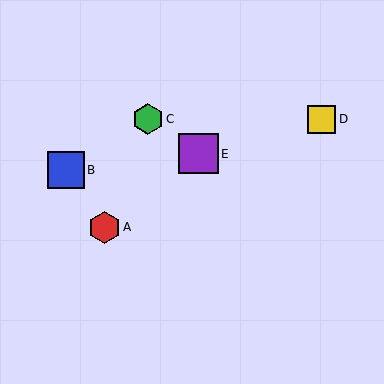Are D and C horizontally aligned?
Yes, both are at y≈119.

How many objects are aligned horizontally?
2 objects (C, D) are aligned horizontally.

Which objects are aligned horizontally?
Objects C, D are aligned horizontally.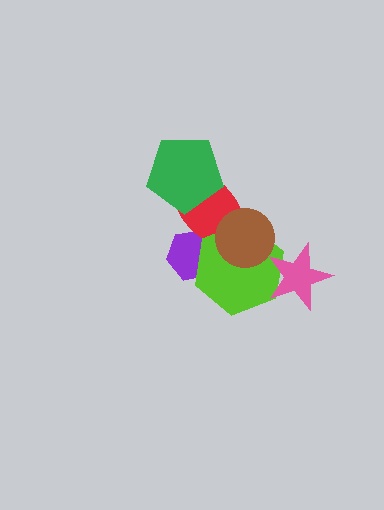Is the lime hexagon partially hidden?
Yes, it is partially covered by another shape.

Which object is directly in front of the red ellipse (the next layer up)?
The lime hexagon is directly in front of the red ellipse.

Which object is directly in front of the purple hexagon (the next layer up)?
The red ellipse is directly in front of the purple hexagon.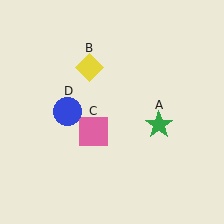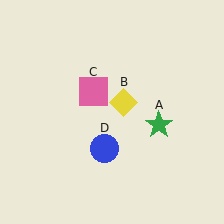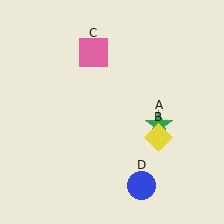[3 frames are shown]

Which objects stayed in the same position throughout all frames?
Green star (object A) remained stationary.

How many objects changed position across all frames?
3 objects changed position: yellow diamond (object B), pink square (object C), blue circle (object D).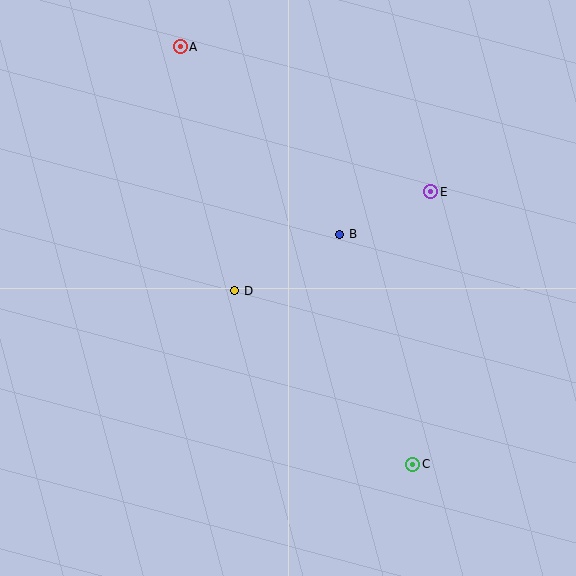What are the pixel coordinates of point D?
Point D is at (235, 291).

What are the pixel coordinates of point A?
Point A is at (180, 47).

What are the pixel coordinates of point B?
Point B is at (340, 234).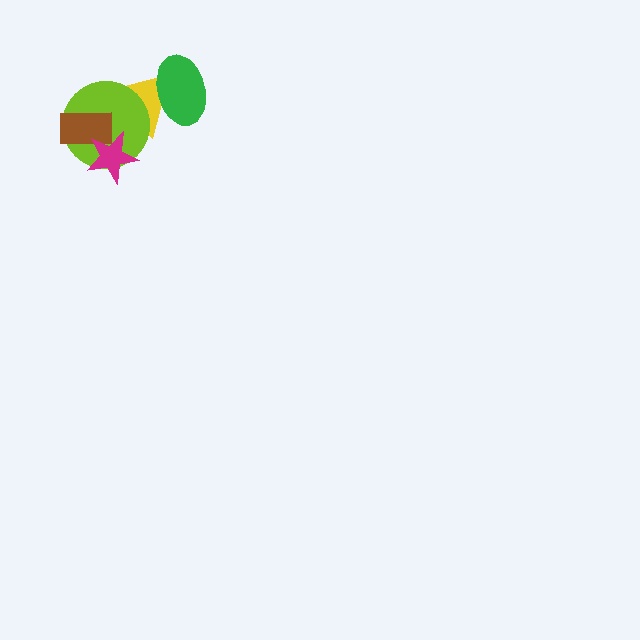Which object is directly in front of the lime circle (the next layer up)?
The brown rectangle is directly in front of the lime circle.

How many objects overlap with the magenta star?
2 objects overlap with the magenta star.